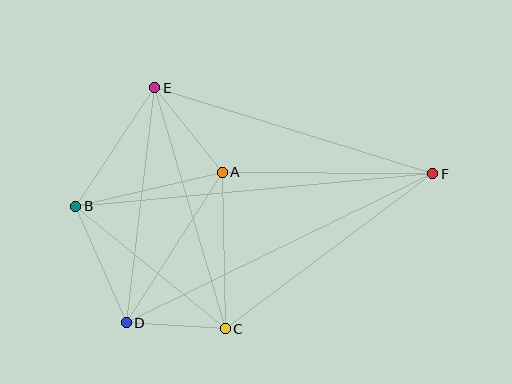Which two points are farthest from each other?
Points B and F are farthest from each other.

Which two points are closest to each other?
Points C and D are closest to each other.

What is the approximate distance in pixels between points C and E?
The distance between C and E is approximately 251 pixels.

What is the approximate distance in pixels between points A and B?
The distance between A and B is approximately 151 pixels.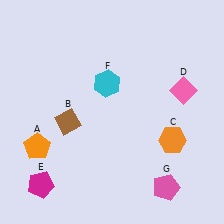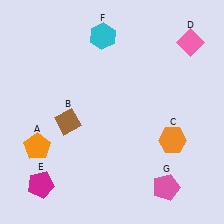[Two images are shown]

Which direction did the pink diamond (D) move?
The pink diamond (D) moved up.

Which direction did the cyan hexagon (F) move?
The cyan hexagon (F) moved up.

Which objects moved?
The objects that moved are: the pink diamond (D), the cyan hexagon (F).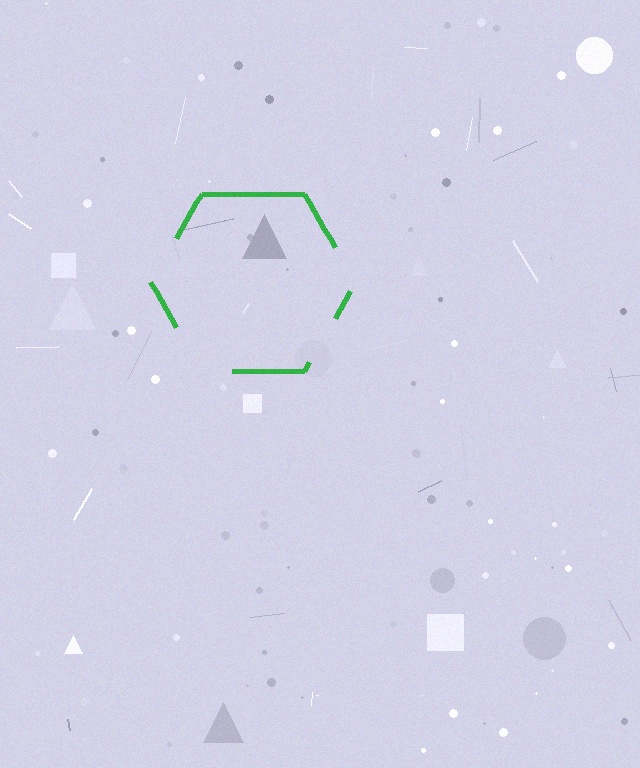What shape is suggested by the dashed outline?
The dashed outline suggests a hexagon.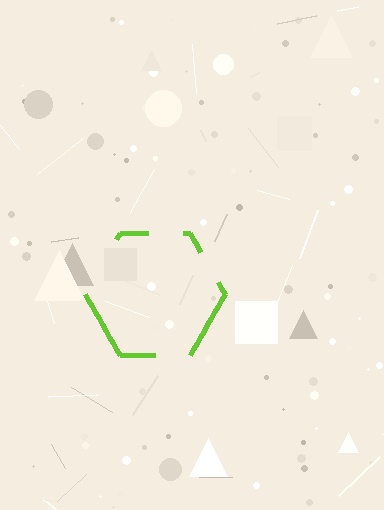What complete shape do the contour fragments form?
The contour fragments form a hexagon.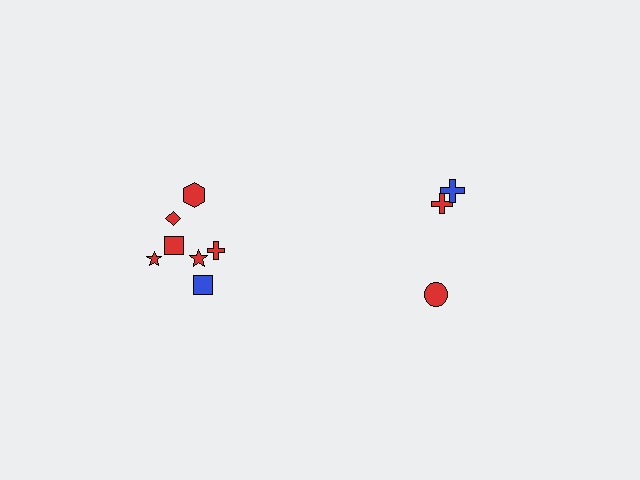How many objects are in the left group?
There are 7 objects.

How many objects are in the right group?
There are 3 objects.